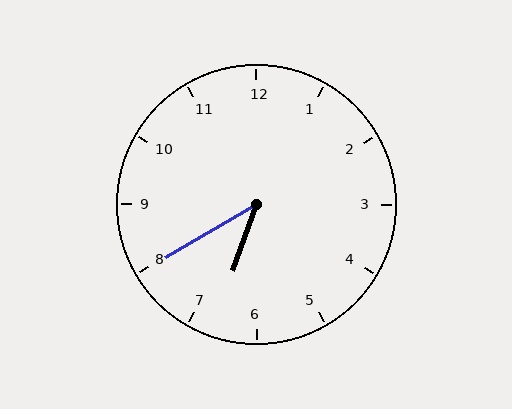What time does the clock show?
6:40.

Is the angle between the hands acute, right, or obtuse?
It is acute.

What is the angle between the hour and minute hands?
Approximately 40 degrees.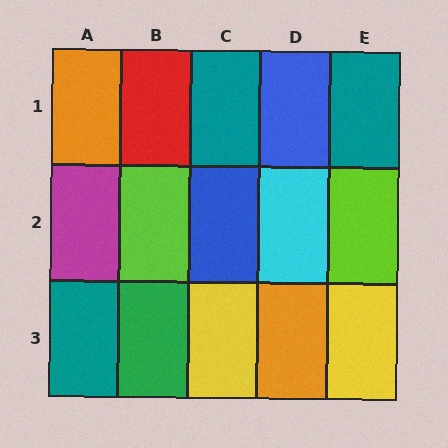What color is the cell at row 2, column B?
Lime.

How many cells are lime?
2 cells are lime.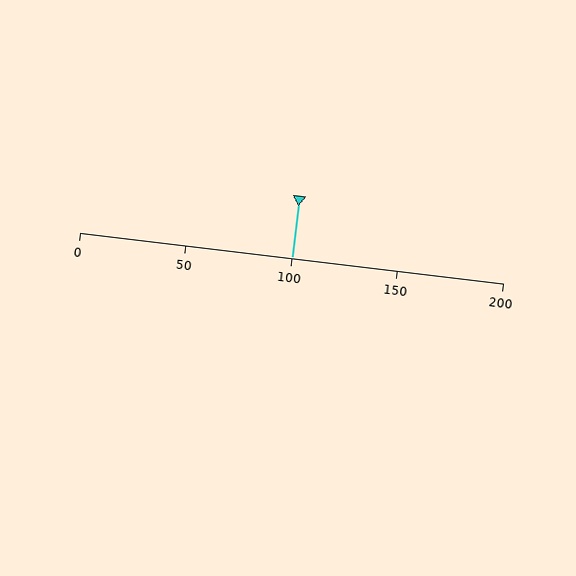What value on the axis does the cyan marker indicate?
The marker indicates approximately 100.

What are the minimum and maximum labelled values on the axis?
The axis runs from 0 to 200.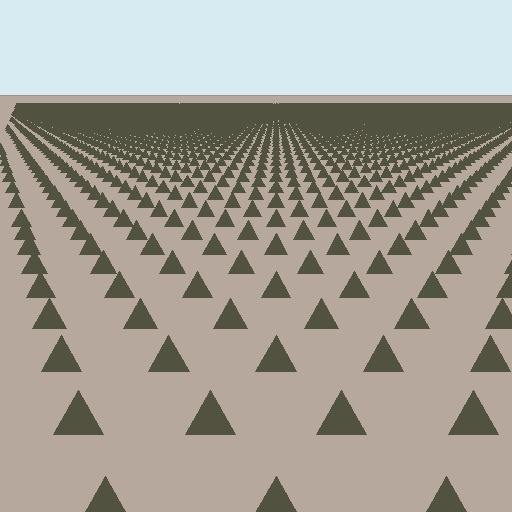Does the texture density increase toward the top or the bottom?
Density increases toward the top.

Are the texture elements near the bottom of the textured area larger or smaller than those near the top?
Larger. Near the bottom, elements are closer to the viewer and appear at a bigger on-screen size.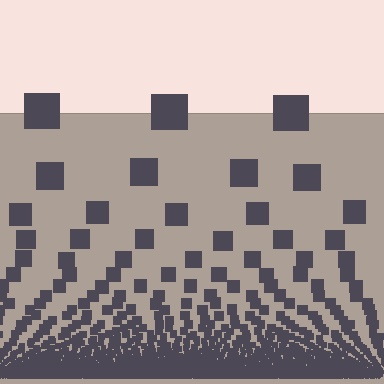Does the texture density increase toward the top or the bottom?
Density increases toward the bottom.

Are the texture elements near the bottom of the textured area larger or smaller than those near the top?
Smaller. The gradient is inverted — elements near the bottom are smaller and denser.